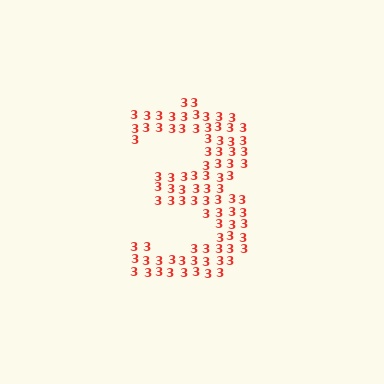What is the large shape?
The large shape is the digit 3.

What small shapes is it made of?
It is made of small digit 3's.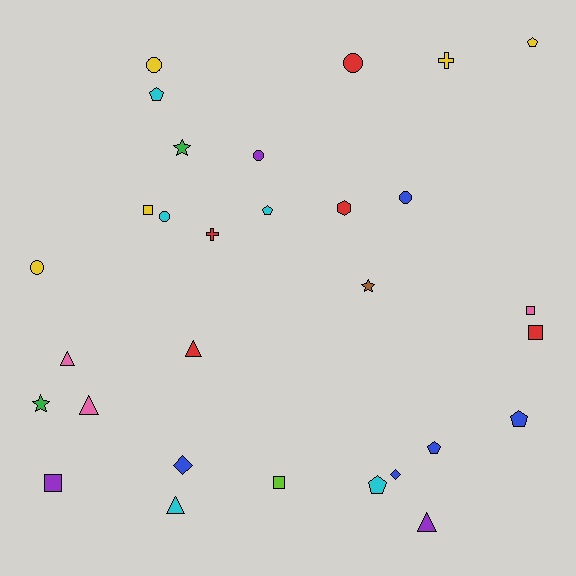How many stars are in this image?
There are 3 stars.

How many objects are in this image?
There are 30 objects.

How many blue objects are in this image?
There are 5 blue objects.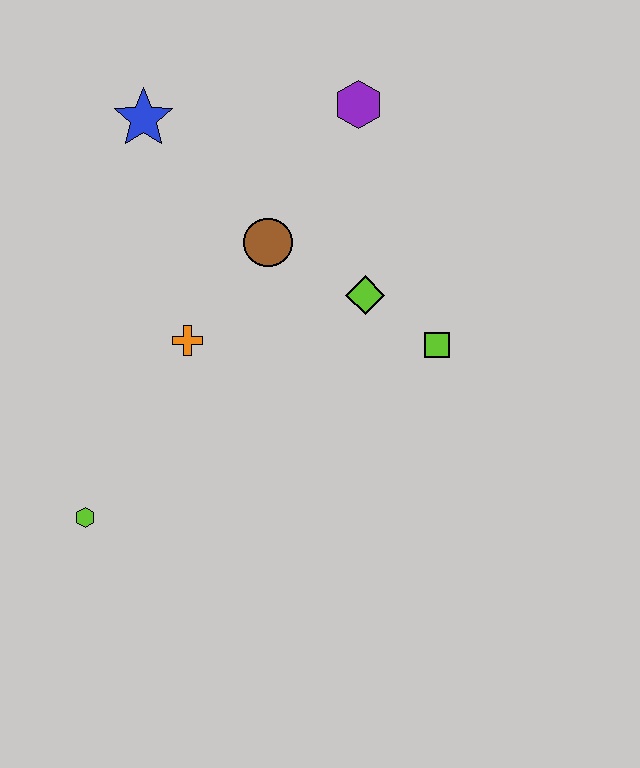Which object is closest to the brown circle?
The lime diamond is closest to the brown circle.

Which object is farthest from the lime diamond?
The lime hexagon is farthest from the lime diamond.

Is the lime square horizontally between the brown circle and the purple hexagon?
No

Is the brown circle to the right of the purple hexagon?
No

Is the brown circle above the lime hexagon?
Yes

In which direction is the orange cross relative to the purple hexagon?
The orange cross is below the purple hexagon.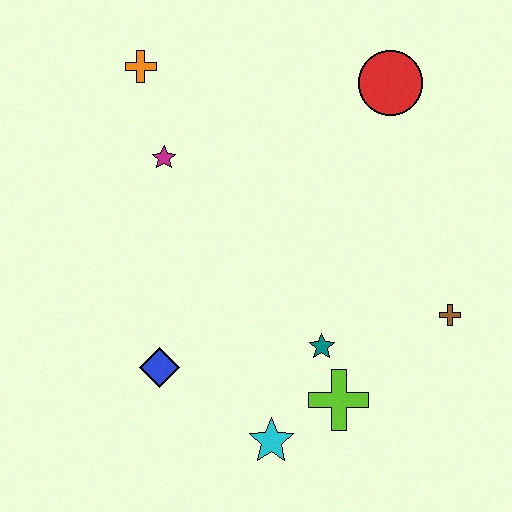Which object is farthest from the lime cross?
The orange cross is farthest from the lime cross.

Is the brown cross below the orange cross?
Yes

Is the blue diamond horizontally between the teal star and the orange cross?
Yes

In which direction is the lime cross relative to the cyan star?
The lime cross is to the right of the cyan star.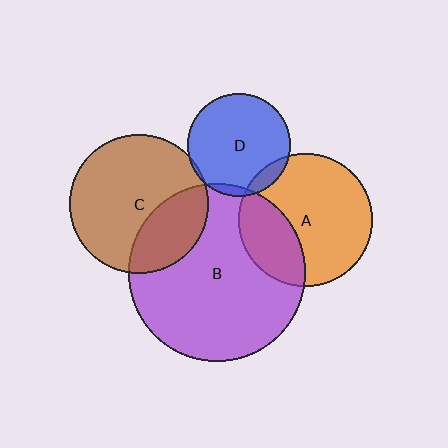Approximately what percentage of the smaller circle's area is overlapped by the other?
Approximately 5%.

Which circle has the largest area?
Circle B (purple).